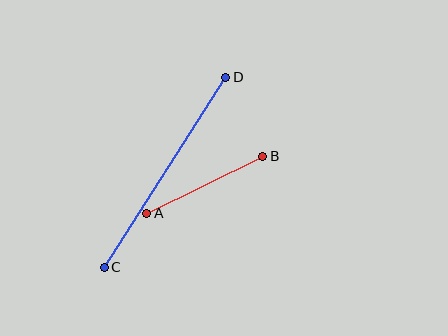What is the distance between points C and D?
The distance is approximately 226 pixels.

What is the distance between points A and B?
The distance is approximately 129 pixels.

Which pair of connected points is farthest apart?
Points C and D are farthest apart.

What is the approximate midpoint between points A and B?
The midpoint is at approximately (205, 185) pixels.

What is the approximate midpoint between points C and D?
The midpoint is at approximately (165, 172) pixels.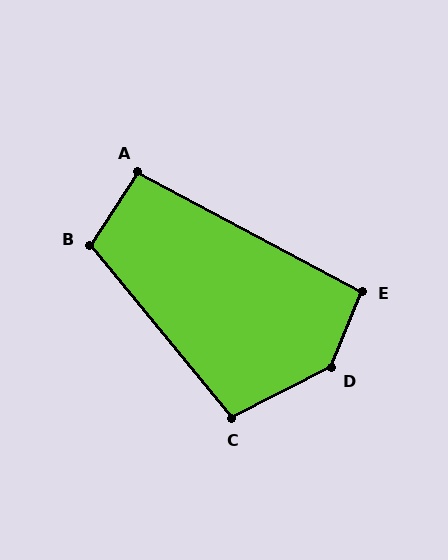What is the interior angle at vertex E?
Approximately 96 degrees (obtuse).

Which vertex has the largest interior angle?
D, at approximately 139 degrees.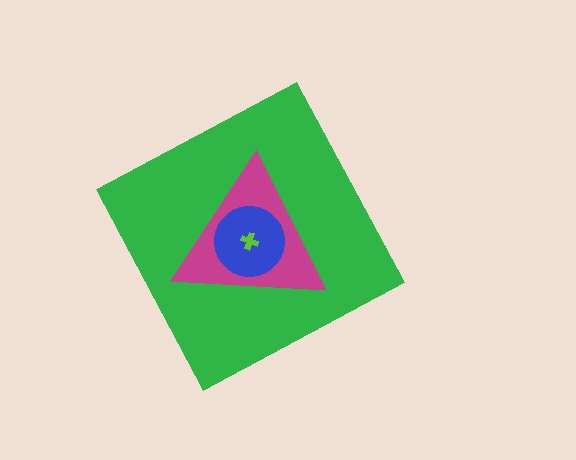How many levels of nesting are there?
4.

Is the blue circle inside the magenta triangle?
Yes.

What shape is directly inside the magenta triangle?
The blue circle.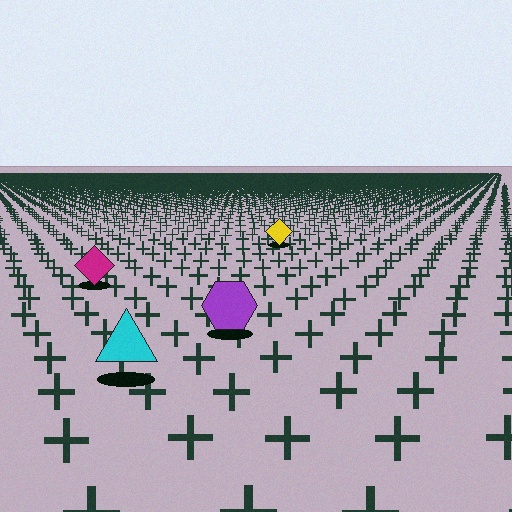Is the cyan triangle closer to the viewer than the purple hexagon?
Yes. The cyan triangle is closer — you can tell from the texture gradient: the ground texture is coarser near it.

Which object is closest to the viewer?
The cyan triangle is closest. The texture marks near it are larger and more spread out.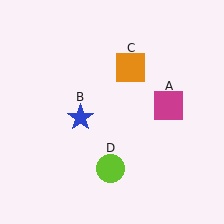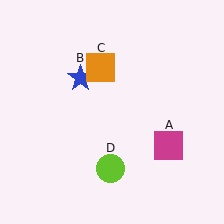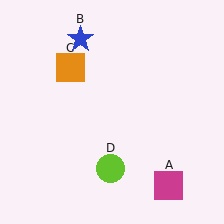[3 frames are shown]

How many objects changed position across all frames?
3 objects changed position: magenta square (object A), blue star (object B), orange square (object C).